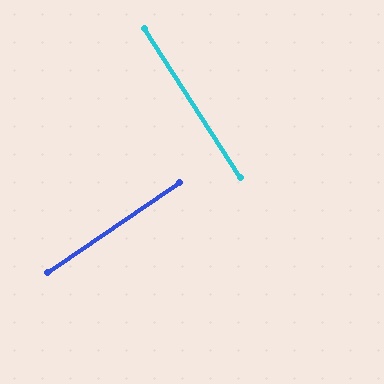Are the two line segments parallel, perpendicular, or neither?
Perpendicular — they meet at approximately 89°.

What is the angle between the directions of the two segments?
Approximately 89 degrees.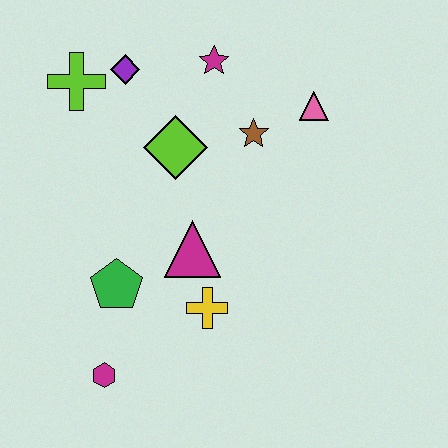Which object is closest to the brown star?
The pink triangle is closest to the brown star.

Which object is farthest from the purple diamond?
The magenta hexagon is farthest from the purple diamond.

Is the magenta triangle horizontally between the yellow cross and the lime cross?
Yes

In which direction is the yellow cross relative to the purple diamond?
The yellow cross is below the purple diamond.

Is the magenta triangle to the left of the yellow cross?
Yes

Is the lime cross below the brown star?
No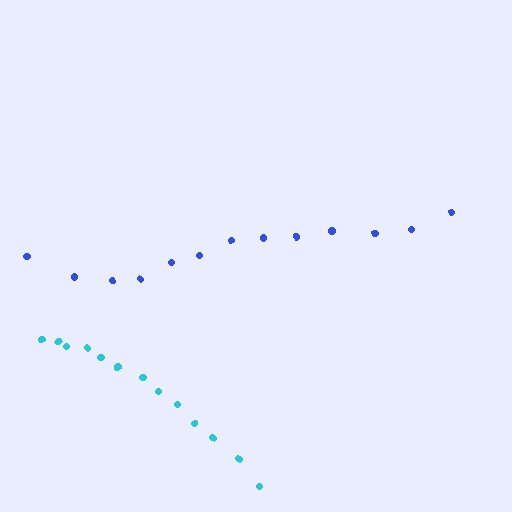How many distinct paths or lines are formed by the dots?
There are 2 distinct paths.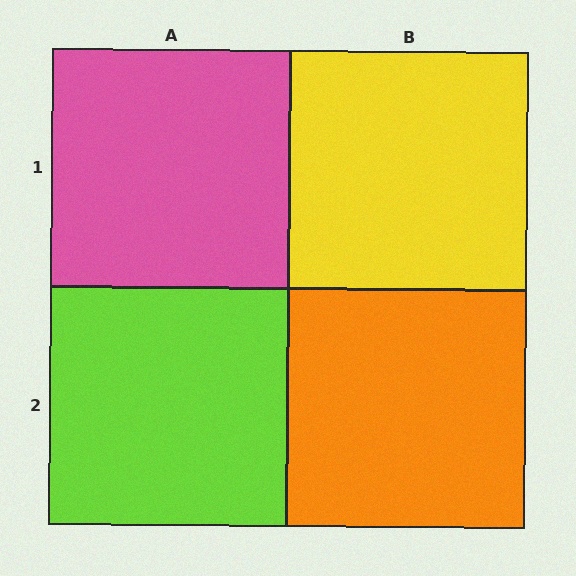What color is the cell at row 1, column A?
Pink.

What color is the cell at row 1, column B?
Yellow.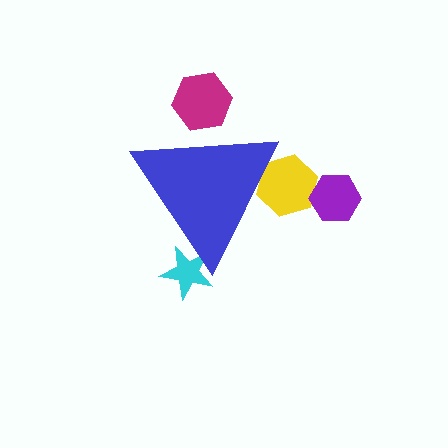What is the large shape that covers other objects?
A blue triangle.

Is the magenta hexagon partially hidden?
Yes, the magenta hexagon is partially hidden behind the blue triangle.